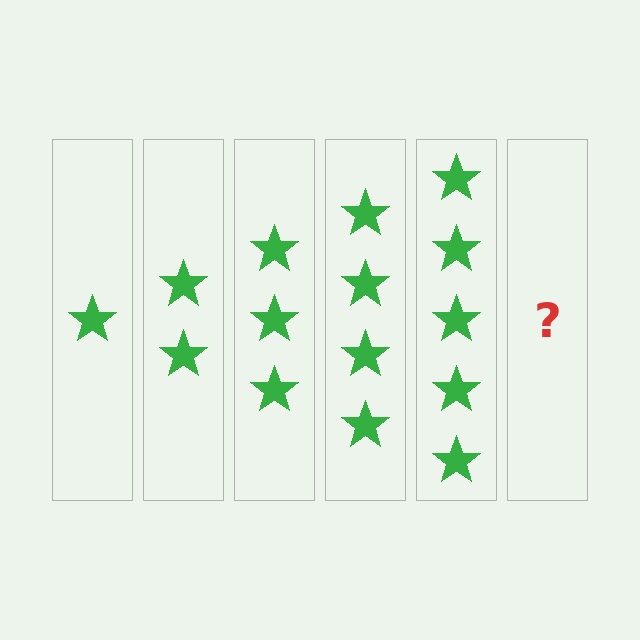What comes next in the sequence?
The next element should be 6 stars.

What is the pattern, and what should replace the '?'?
The pattern is that each step adds one more star. The '?' should be 6 stars.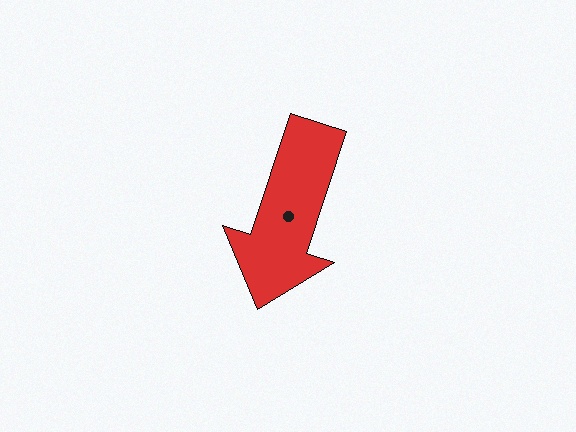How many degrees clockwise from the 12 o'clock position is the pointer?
Approximately 198 degrees.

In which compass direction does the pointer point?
South.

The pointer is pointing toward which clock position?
Roughly 7 o'clock.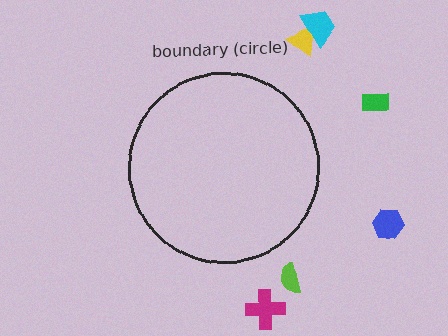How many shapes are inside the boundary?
0 inside, 6 outside.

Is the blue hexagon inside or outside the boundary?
Outside.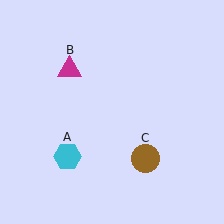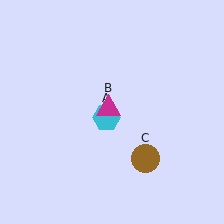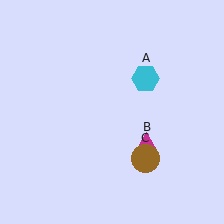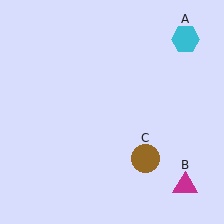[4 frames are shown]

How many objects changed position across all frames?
2 objects changed position: cyan hexagon (object A), magenta triangle (object B).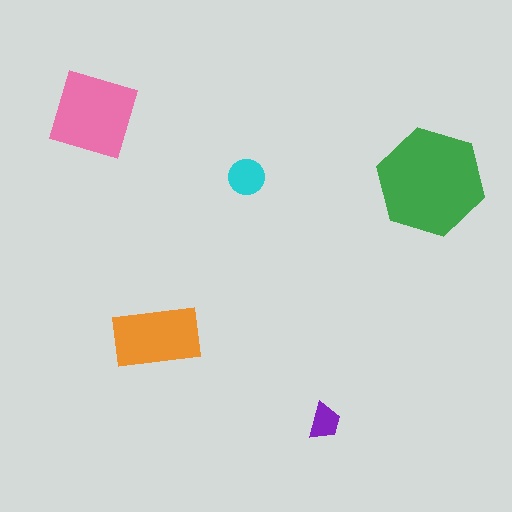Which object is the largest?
The green hexagon.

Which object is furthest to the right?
The green hexagon is rightmost.